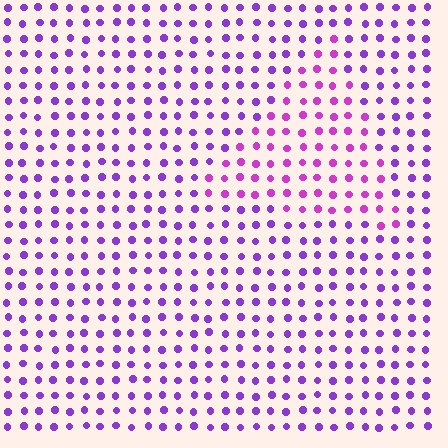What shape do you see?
I see a triangle.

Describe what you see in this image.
The image is filled with small purple elements in a uniform arrangement. A triangle-shaped region is visible where the elements are tinted to a slightly different hue, forming a subtle color boundary.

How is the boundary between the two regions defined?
The boundary is defined purely by a slight shift in hue (about 30 degrees). Spacing, size, and orientation are identical on both sides.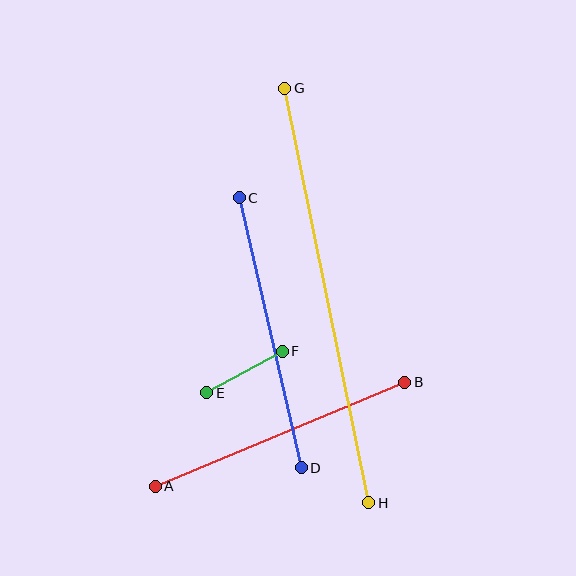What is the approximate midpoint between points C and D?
The midpoint is at approximately (270, 333) pixels.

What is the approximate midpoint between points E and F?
The midpoint is at approximately (245, 372) pixels.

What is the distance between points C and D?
The distance is approximately 277 pixels.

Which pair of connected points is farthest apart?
Points G and H are farthest apart.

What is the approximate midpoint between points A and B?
The midpoint is at approximately (280, 434) pixels.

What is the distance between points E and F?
The distance is approximately 86 pixels.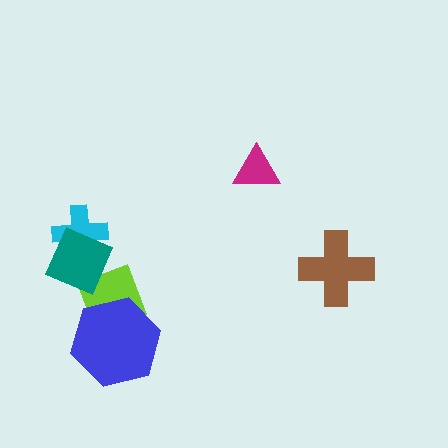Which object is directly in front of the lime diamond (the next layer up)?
The blue hexagon is directly in front of the lime diamond.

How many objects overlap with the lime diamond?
2 objects overlap with the lime diamond.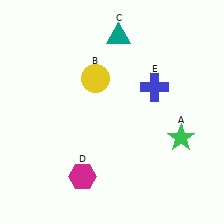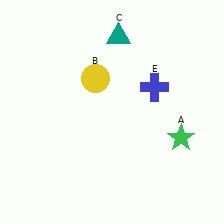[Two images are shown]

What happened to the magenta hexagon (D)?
The magenta hexagon (D) was removed in Image 2. It was in the bottom-left area of Image 1.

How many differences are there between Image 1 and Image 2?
There is 1 difference between the two images.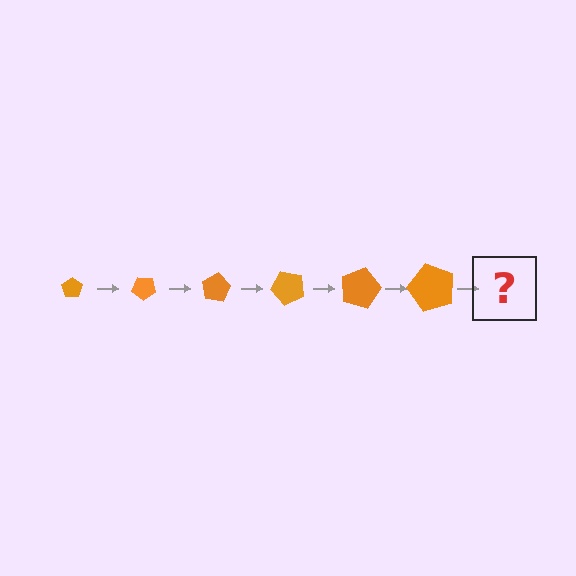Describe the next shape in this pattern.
It should be a pentagon, larger than the previous one and rotated 240 degrees from the start.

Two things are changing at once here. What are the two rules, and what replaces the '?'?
The two rules are that the pentagon grows larger each step and it rotates 40 degrees each step. The '?' should be a pentagon, larger than the previous one and rotated 240 degrees from the start.